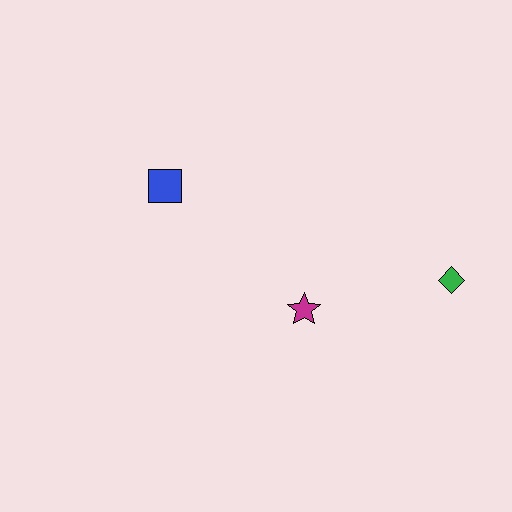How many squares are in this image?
There is 1 square.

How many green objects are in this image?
There is 1 green object.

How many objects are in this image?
There are 3 objects.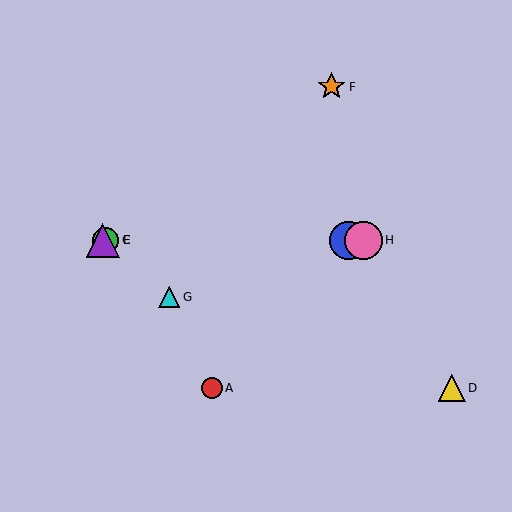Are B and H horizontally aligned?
Yes, both are at y≈240.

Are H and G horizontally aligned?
No, H is at y≈240 and G is at y≈297.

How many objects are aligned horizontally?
4 objects (B, C, E, H) are aligned horizontally.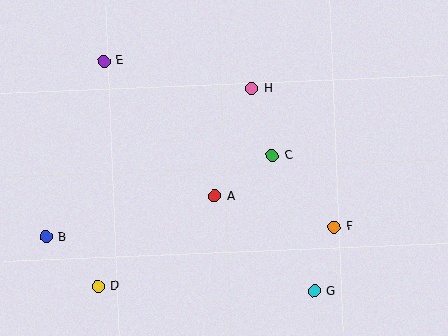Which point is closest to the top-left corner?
Point E is closest to the top-left corner.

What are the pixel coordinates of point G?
Point G is at (314, 291).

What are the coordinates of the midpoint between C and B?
The midpoint between C and B is at (159, 197).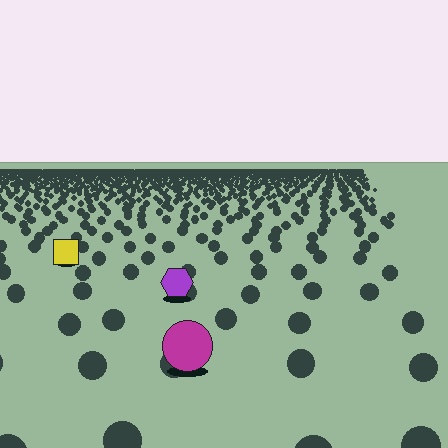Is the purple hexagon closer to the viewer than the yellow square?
Yes. The purple hexagon is closer — you can tell from the texture gradient: the ground texture is coarser near it.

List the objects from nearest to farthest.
From nearest to farthest: the magenta circle, the purple hexagon, the yellow square.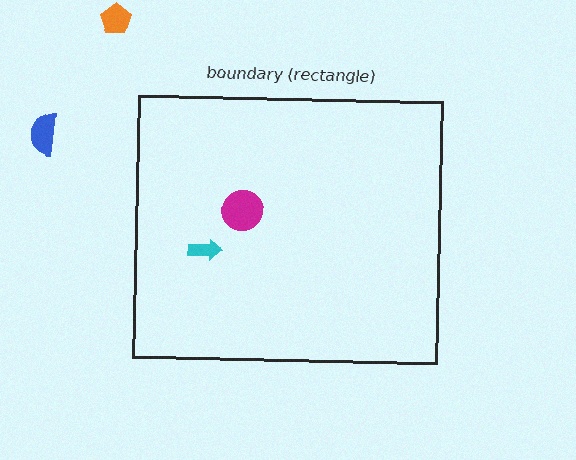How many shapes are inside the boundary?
2 inside, 2 outside.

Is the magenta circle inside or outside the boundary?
Inside.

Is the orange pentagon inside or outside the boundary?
Outside.